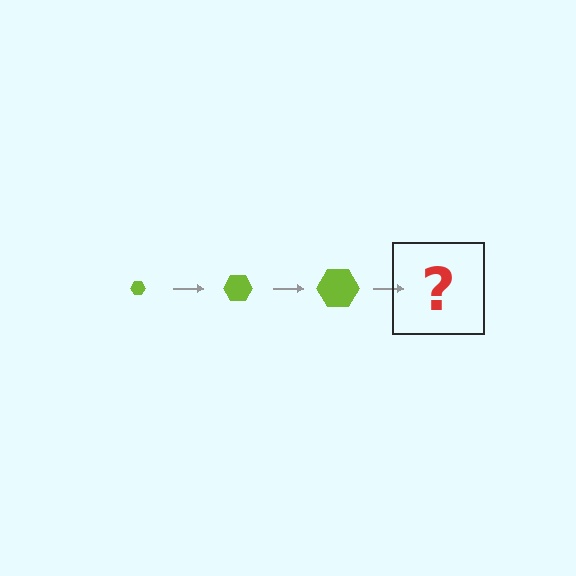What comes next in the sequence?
The next element should be a lime hexagon, larger than the previous one.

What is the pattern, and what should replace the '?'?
The pattern is that the hexagon gets progressively larger each step. The '?' should be a lime hexagon, larger than the previous one.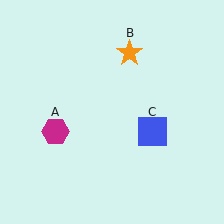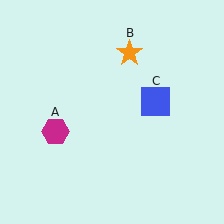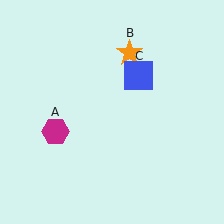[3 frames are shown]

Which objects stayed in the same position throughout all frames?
Magenta hexagon (object A) and orange star (object B) remained stationary.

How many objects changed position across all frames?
1 object changed position: blue square (object C).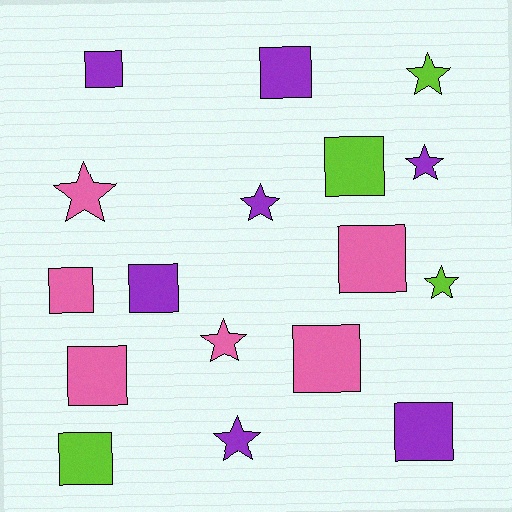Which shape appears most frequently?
Square, with 10 objects.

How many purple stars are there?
There are 3 purple stars.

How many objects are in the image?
There are 17 objects.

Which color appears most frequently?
Purple, with 7 objects.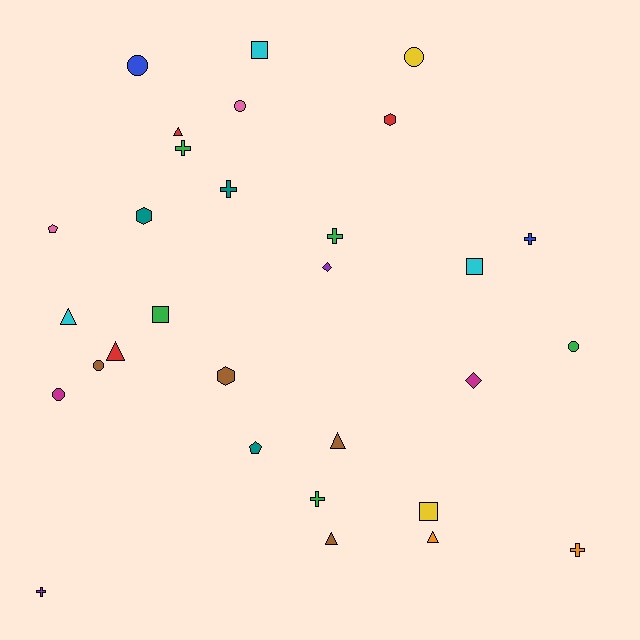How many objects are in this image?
There are 30 objects.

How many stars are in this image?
There are no stars.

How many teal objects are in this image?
There are 3 teal objects.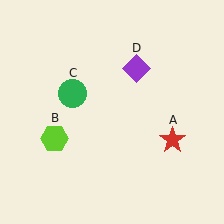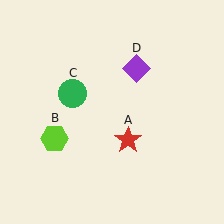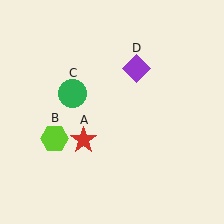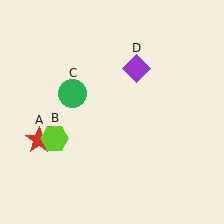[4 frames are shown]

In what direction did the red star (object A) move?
The red star (object A) moved left.